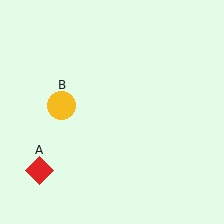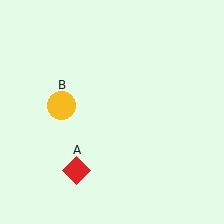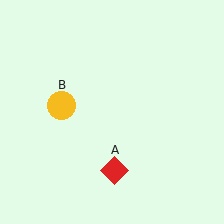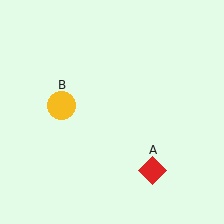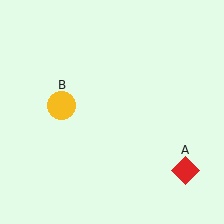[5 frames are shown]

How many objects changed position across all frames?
1 object changed position: red diamond (object A).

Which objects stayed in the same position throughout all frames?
Yellow circle (object B) remained stationary.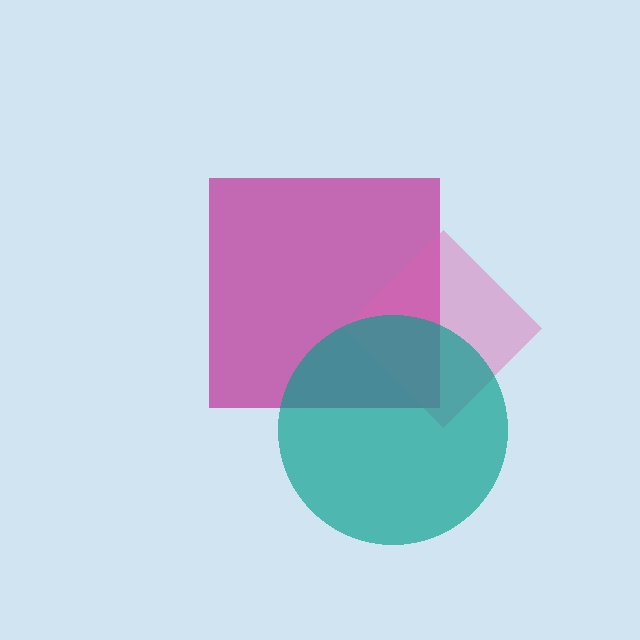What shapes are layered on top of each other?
The layered shapes are: a magenta square, a pink diamond, a teal circle.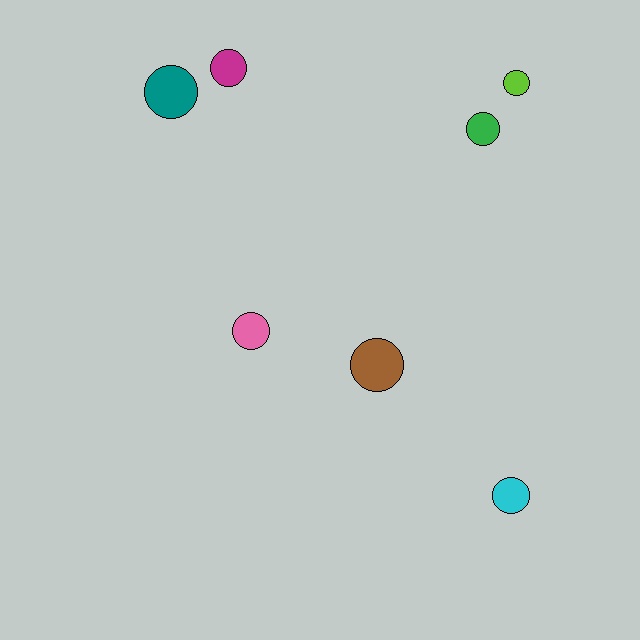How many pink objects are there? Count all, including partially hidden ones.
There is 1 pink object.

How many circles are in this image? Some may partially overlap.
There are 7 circles.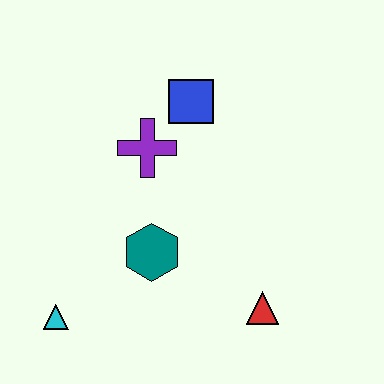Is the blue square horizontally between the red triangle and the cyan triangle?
Yes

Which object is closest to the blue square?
The purple cross is closest to the blue square.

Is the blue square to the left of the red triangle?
Yes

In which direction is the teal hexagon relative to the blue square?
The teal hexagon is below the blue square.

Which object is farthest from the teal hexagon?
The blue square is farthest from the teal hexagon.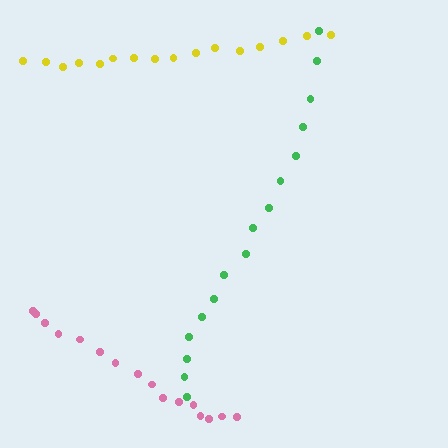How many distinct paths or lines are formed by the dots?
There are 3 distinct paths.